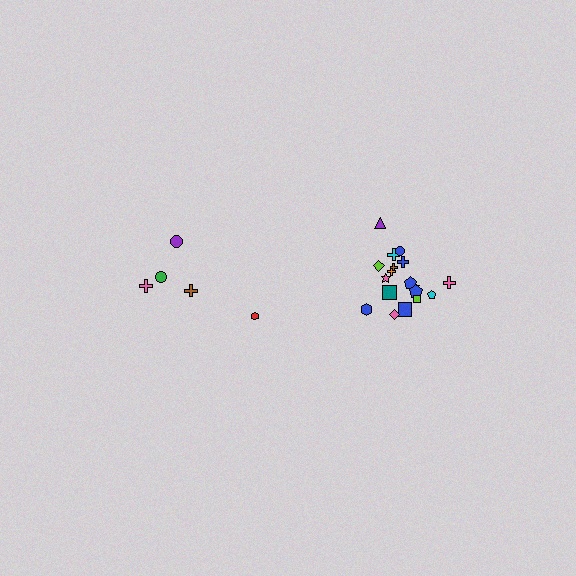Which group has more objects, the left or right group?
The right group.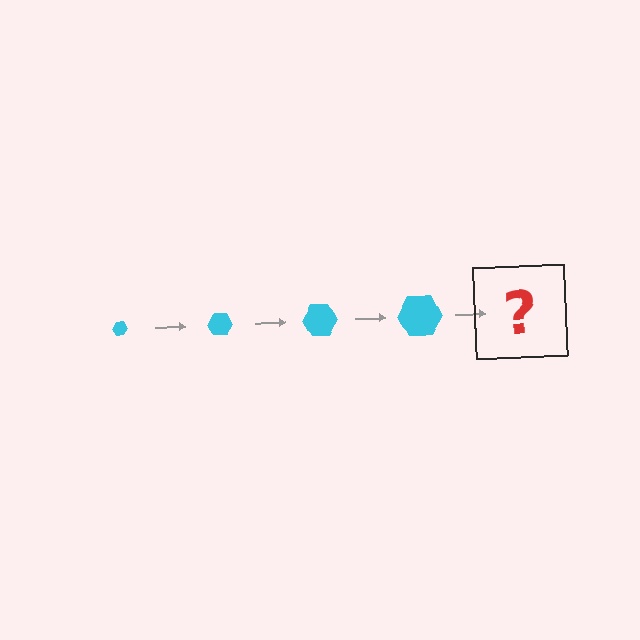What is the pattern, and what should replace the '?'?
The pattern is that the hexagon gets progressively larger each step. The '?' should be a cyan hexagon, larger than the previous one.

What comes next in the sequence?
The next element should be a cyan hexagon, larger than the previous one.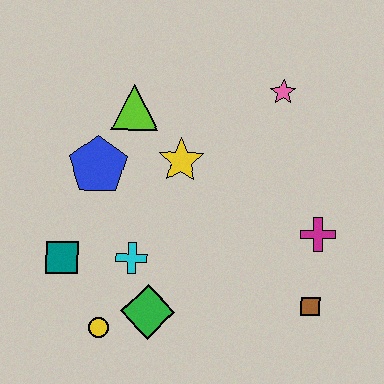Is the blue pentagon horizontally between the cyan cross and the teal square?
Yes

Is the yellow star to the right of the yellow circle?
Yes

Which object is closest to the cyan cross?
The green diamond is closest to the cyan cross.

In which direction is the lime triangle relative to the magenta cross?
The lime triangle is to the left of the magenta cross.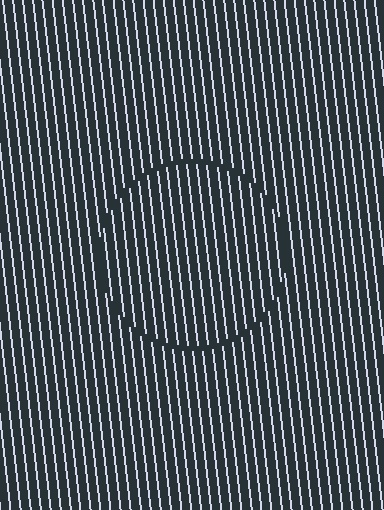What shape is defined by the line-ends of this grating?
An illusory circle. The interior of the shape contains the same grating, shifted by half a period — the contour is defined by the phase discontinuity where line-ends from the inner and outer gratings abut.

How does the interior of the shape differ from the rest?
The interior of the shape contains the same grating, shifted by half a period — the contour is defined by the phase discontinuity where line-ends from the inner and outer gratings abut.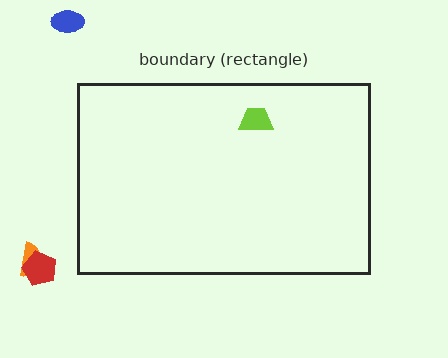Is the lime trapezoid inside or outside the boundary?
Inside.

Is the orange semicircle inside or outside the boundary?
Outside.